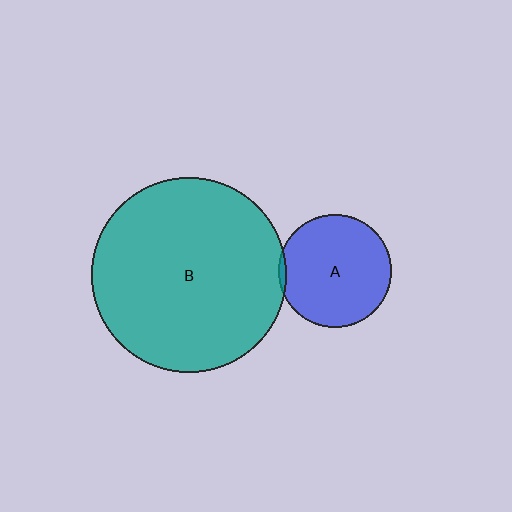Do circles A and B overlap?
Yes.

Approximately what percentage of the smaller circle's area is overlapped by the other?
Approximately 5%.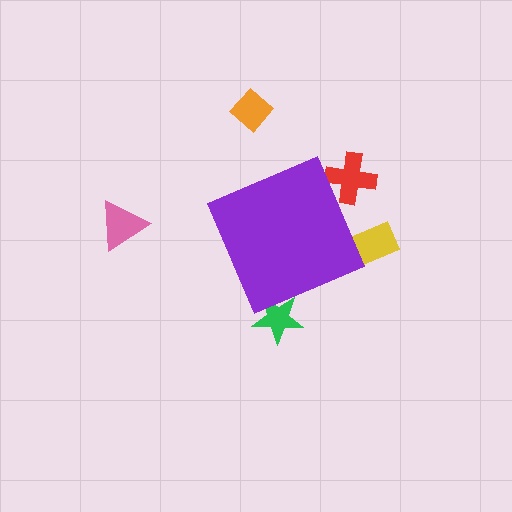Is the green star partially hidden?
Yes, the green star is partially hidden behind the purple diamond.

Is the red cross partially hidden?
Yes, the red cross is partially hidden behind the purple diamond.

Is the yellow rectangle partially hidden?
Yes, the yellow rectangle is partially hidden behind the purple diamond.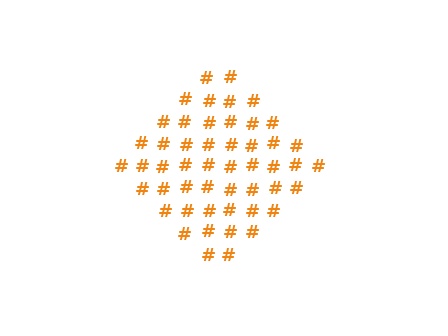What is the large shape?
The large shape is a diamond.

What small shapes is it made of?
It is made of small hash symbols.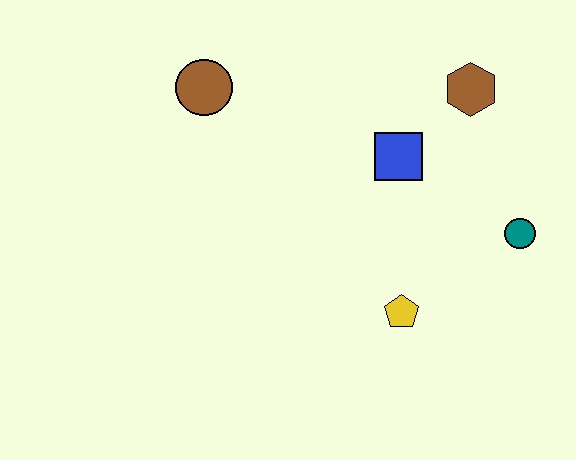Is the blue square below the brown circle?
Yes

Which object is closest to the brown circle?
The blue square is closest to the brown circle.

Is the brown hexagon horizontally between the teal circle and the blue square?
Yes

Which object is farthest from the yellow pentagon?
The brown circle is farthest from the yellow pentagon.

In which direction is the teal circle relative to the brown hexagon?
The teal circle is below the brown hexagon.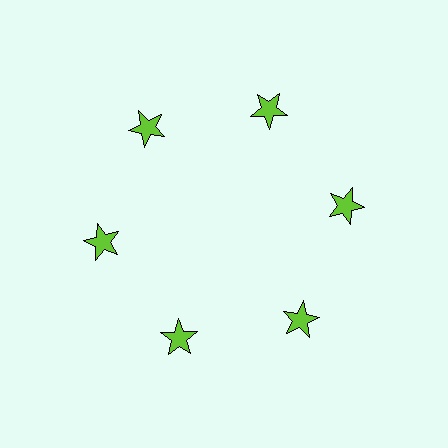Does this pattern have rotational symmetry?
Yes, this pattern has 6-fold rotational symmetry. It looks the same after rotating 60 degrees around the center.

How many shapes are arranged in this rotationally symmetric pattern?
There are 6 shapes, arranged in 6 groups of 1.